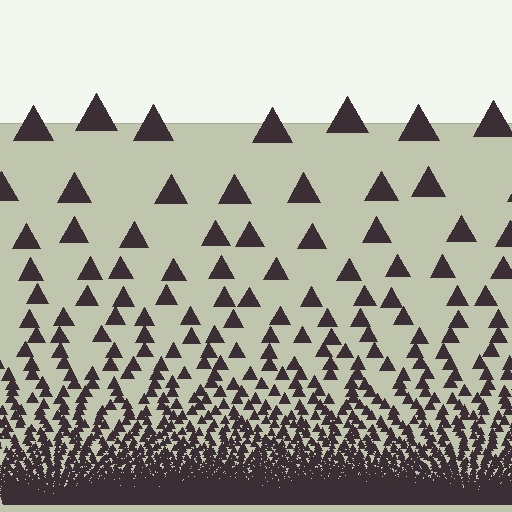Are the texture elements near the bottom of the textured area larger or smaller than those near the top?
Smaller. The gradient is inverted — elements near the bottom are smaller and denser.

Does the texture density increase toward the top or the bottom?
Density increases toward the bottom.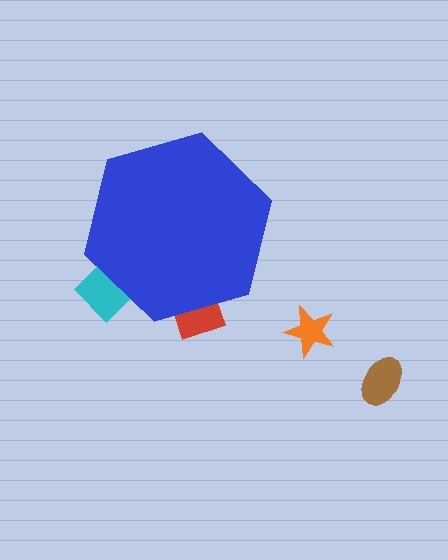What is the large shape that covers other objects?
A blue hexagon.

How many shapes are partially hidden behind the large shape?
2 shapes are partially hidden.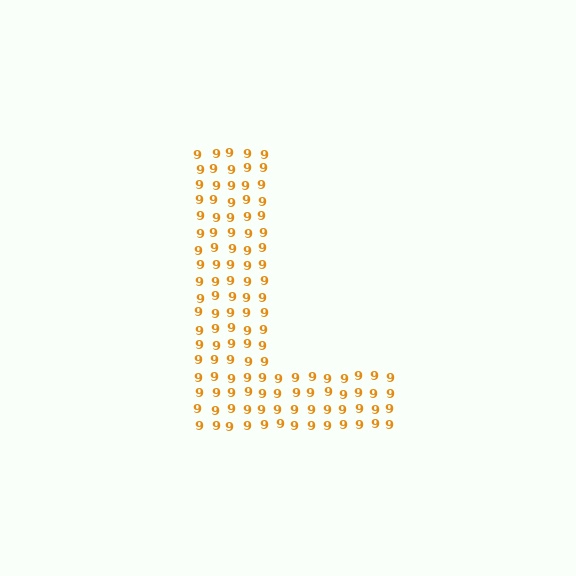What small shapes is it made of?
It is made of small digit 9's.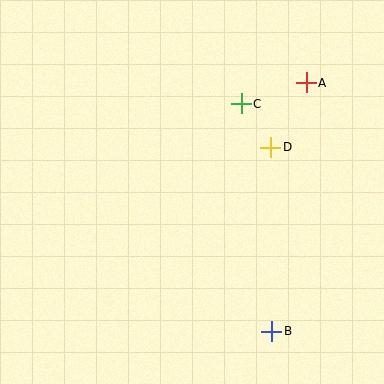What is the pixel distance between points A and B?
The distance between A and B is 250 pixels.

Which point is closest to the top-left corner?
Point C is closest to the top-left corner.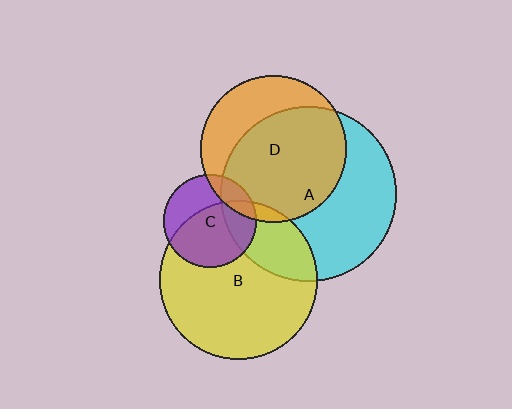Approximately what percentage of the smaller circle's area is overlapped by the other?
Approximately 15%.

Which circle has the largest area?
Circle A (cyan).